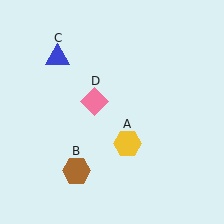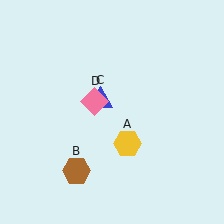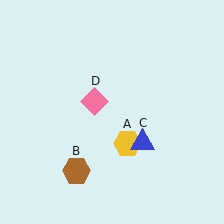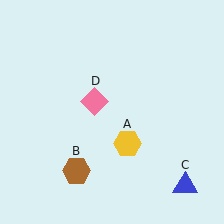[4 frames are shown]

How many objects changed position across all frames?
1 object changed position: blue triangle (object C).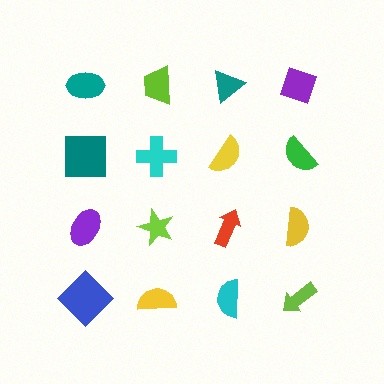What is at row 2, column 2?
A cyan cross.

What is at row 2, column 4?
A green semicircle.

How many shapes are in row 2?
4 shapes.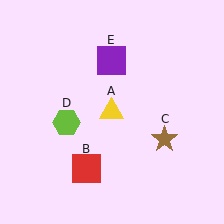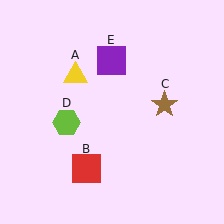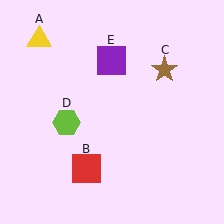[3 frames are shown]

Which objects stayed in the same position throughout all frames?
Red square (object B) and lime hexagon (object D) and purple square (object E) remained stationary.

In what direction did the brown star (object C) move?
The brown star (object C) moved up.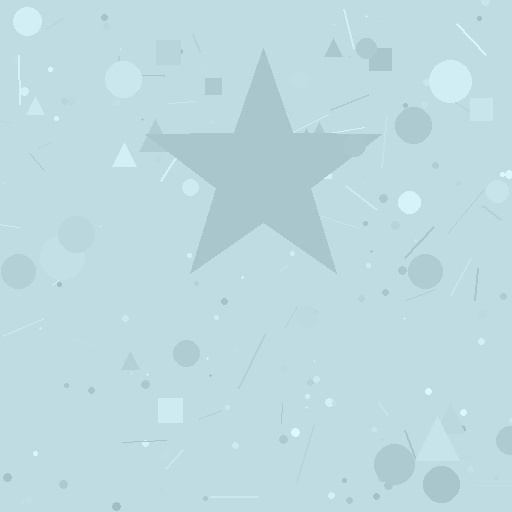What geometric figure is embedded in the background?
A star is embedded in the background.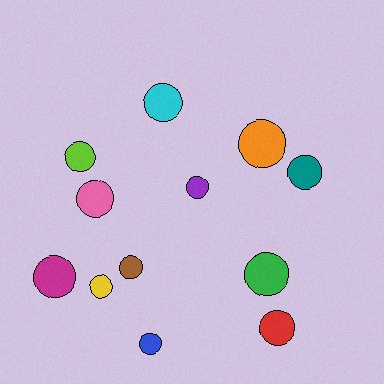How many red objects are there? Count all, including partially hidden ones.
There is 1 red object.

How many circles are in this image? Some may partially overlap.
There are 12 circles.